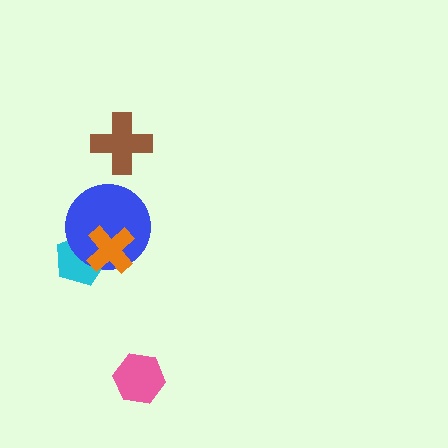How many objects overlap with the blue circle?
2 objects overlap with the blue circle.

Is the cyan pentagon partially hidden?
Yes, it is partially covered by another shape.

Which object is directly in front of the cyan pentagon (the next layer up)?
The blue circle is directly in front of the cyan pentagon.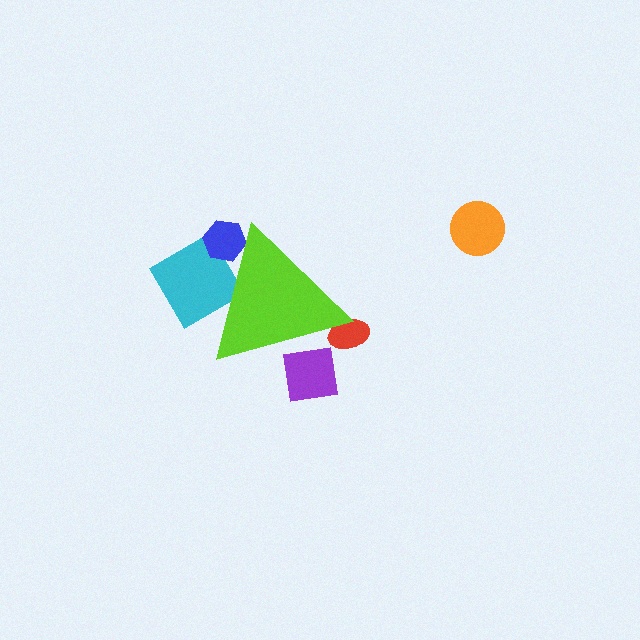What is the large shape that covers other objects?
A lime triangle.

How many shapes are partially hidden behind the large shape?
4 shapes are partially hidden.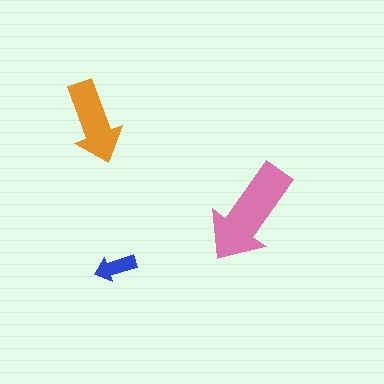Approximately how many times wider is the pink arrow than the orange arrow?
About 1.5 times wider.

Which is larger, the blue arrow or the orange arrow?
The orange one.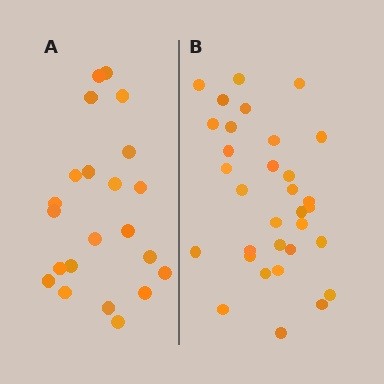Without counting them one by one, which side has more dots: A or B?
Region B (the right region) has more dots.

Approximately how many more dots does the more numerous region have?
Region B has roughly 10 or so more dots than region A.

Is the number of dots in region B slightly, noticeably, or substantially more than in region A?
Region B has substantially more. The ratio is roughly 1.5 to 1.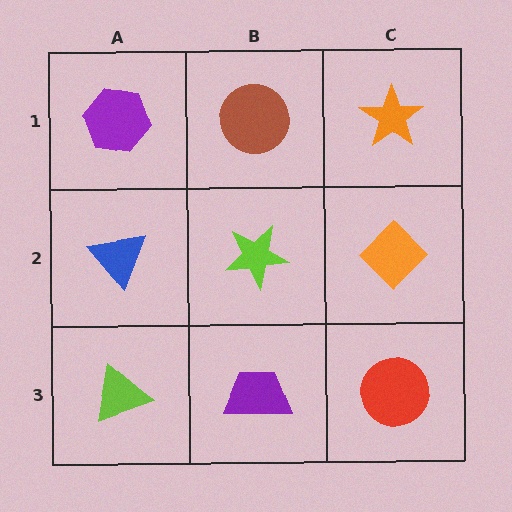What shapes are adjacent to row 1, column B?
A lime star (row 2, column B), a purple hexagon (row 1, column A), an orange star (row 1, column C).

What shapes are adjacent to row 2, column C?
An orange star (row 1, column C), a red circle (row 3, column C), a lime star (row 2, column B).